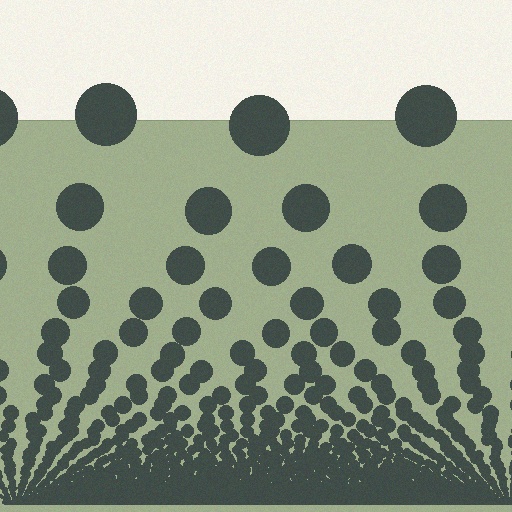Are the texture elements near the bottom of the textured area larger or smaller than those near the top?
Smaller. The gradient is inverted — elements near the bottom are smaller and denser.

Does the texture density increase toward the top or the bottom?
Density increases toward the bottom.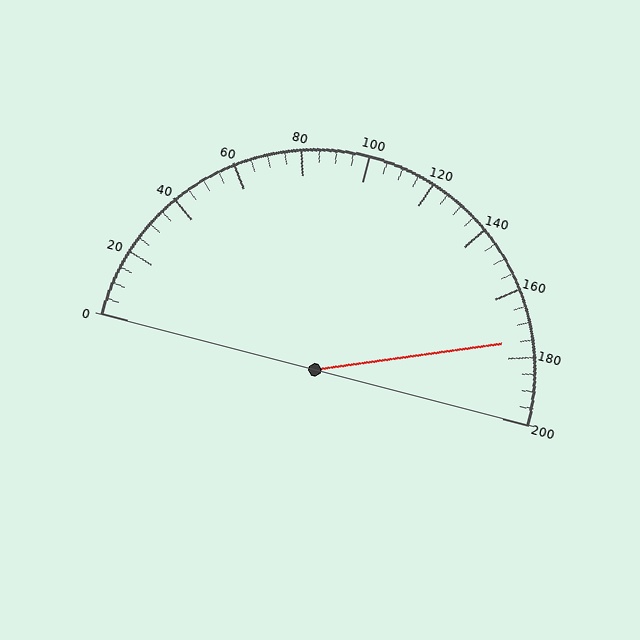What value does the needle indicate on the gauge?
The needle indicates approximately 175.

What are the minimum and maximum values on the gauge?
The gauge ranges from 0 to 200.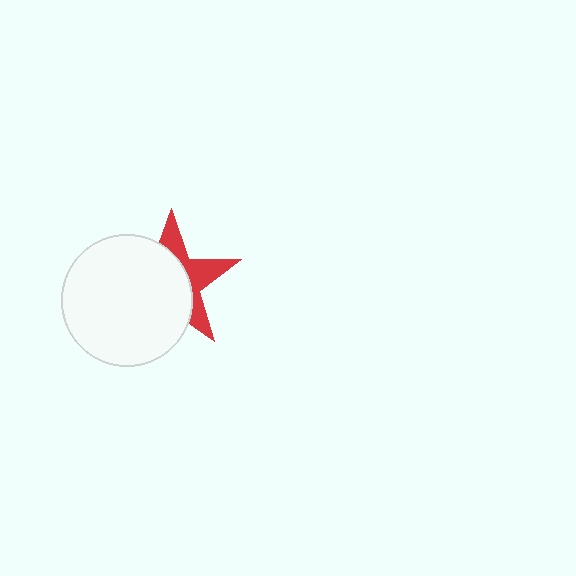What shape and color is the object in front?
The object in front is a white circle.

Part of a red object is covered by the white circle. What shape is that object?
It is a star.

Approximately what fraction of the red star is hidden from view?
Roughly 63% of the red star is hidden behind the white circle.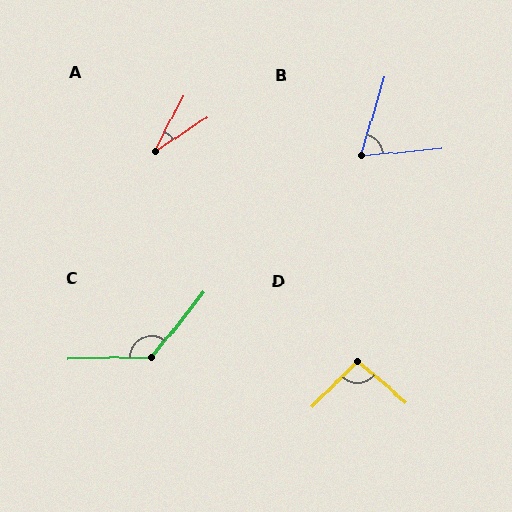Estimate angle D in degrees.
Approximately 94 degrees.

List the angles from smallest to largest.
A (29°), B (69°), D (94°), C (130°).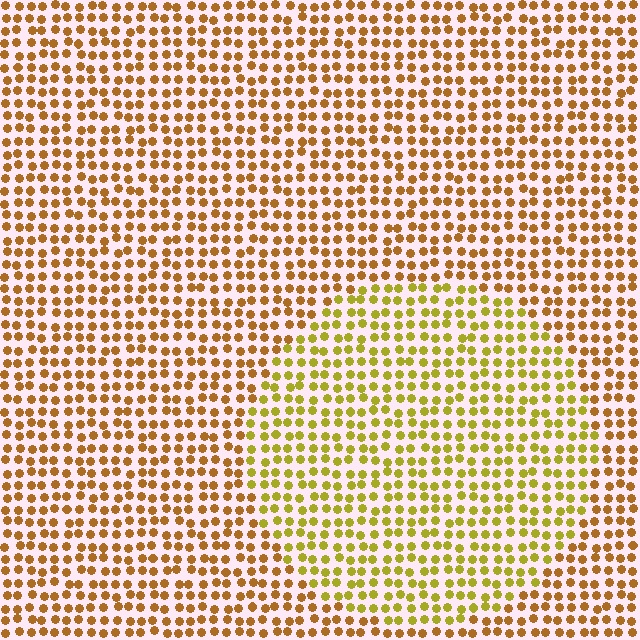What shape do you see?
I see a circle.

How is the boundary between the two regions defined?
The boundary is defined purely by a slight shift in hue (about 30 degrees). Spacing, size, and orientation are identical on both sides.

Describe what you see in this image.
The image is filled with small brown elements in a uniform arrangement. A circle-shaped region is visible where the elements are tinted to a slightly different hue, forming a subtle color boundary.